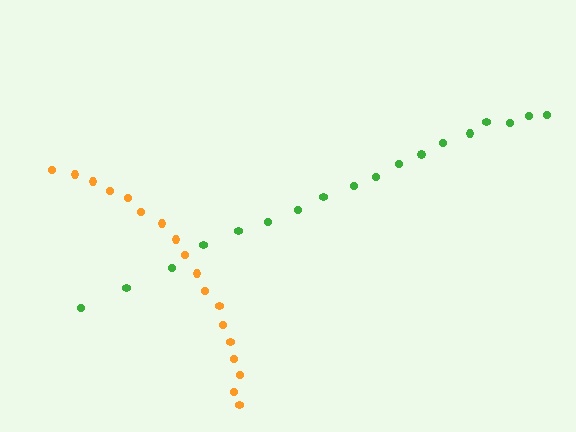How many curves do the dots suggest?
There are 2 distinct paths.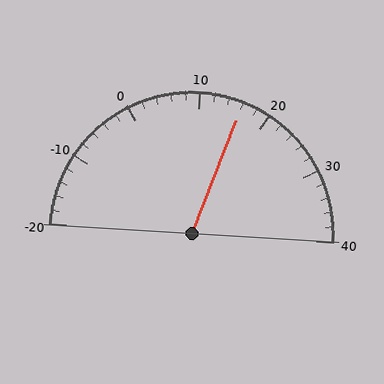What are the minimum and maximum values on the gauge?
The gauge ranges from -20 to 40.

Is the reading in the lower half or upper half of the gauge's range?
The reading is in the upper half of the range (-20 to 40).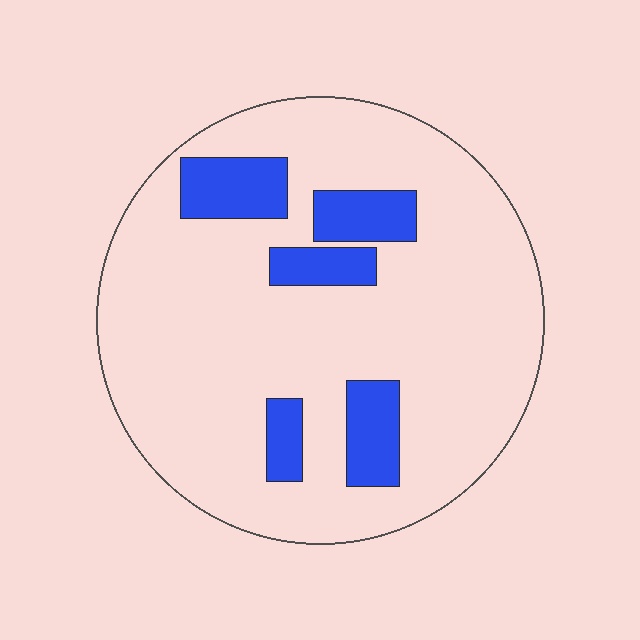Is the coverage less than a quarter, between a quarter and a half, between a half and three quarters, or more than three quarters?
Less than a quarter.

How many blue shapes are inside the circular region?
5.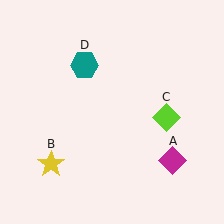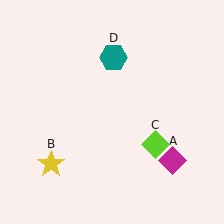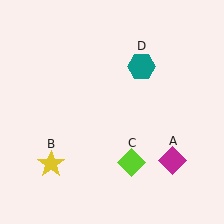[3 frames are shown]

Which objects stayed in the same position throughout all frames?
Magenta diamond (object A) and yellow star (object B) remained stationary.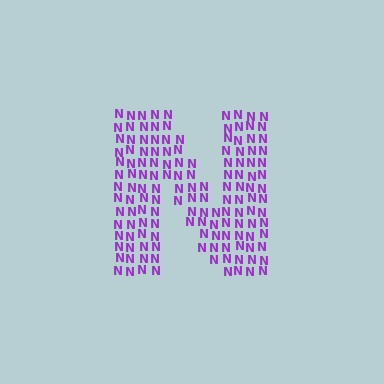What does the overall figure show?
The overall figure shows the letter N.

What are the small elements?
The small elements are letter N's.